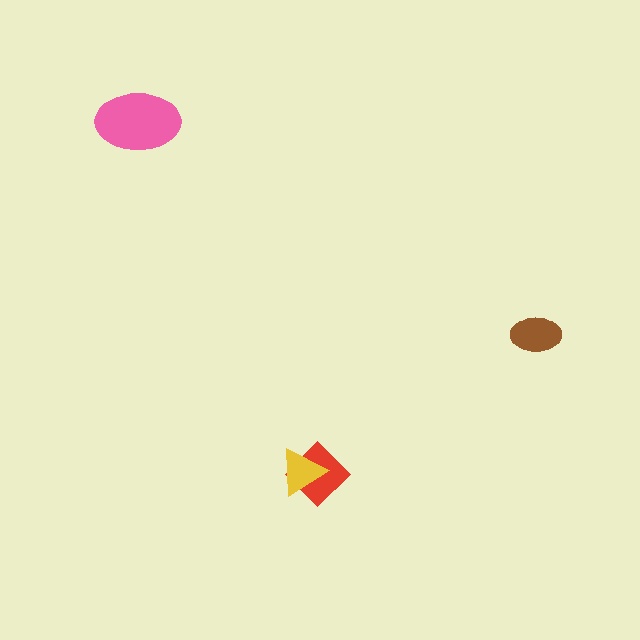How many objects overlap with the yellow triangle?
1 object overlaps with the yellow triangle.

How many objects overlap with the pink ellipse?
0 objects overlap with the pink ellipse.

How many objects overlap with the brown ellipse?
0 objects overlap with the brown ellipse.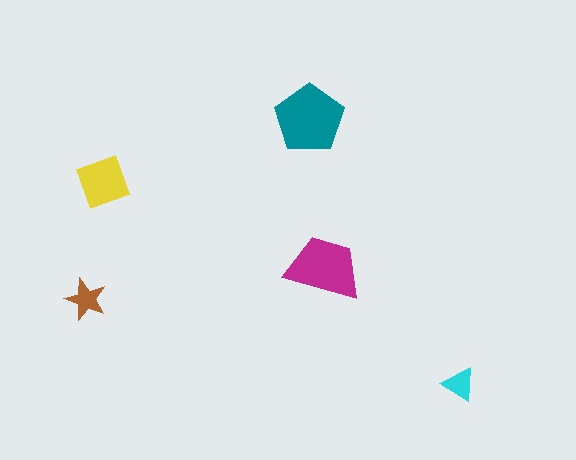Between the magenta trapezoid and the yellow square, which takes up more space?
The magenta trapezoid.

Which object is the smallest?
The cyan triangle.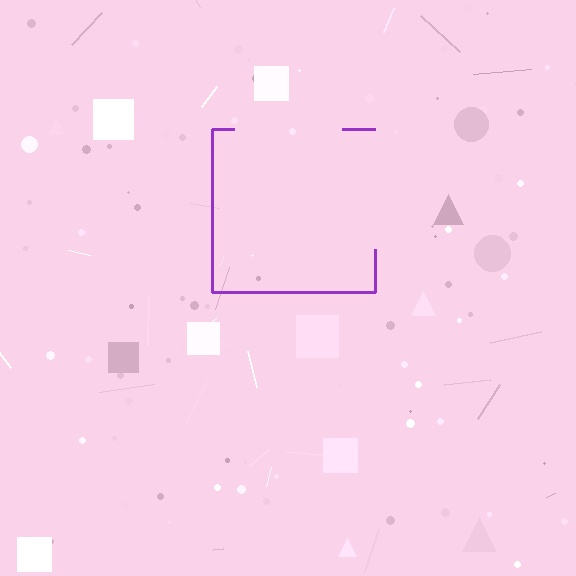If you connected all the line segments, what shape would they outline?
They would outline a square.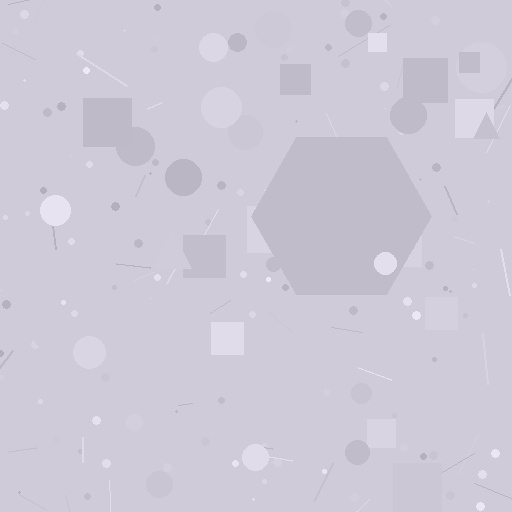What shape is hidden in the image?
A hexagon is hidden in the image.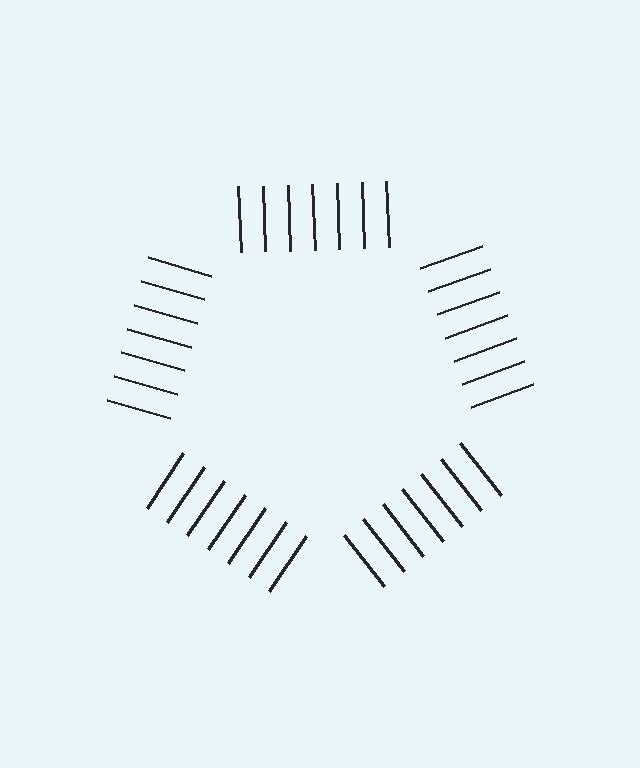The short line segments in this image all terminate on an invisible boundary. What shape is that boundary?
An illusory pentagon — the line segments terminate on its edges but no continuous stroke is drawn.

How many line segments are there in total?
35 — 7 along each of the 5 edges.